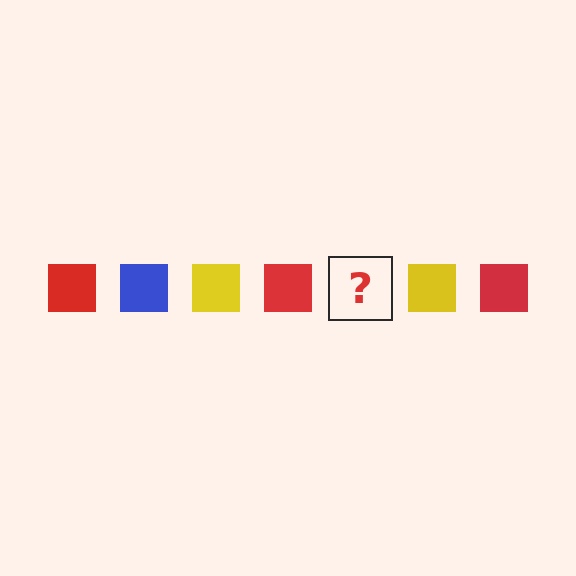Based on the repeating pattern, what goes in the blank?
The blank should be a blue square.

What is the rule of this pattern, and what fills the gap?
The rule is that the pattern cycles through red, blue, yellow squares. The gap should be filled with a blue square.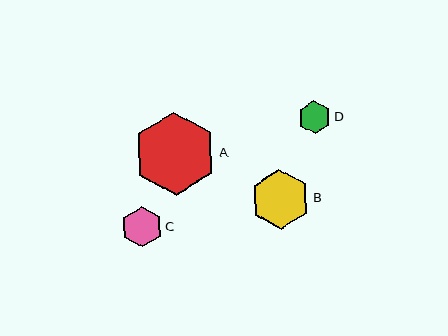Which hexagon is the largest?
Hexagon A is the largest with a size of approximately 83 pixels.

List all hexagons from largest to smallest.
From largest to smallest: A, B, C, D.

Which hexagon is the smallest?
Hexagon D is the smallest with a size of approximately 33 pixels.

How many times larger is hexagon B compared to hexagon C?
Hexagon B is approximately 1.5 times the size of hexagon C.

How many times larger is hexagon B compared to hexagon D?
Hexagon B is approximately 1.8 times the size of hexagon D.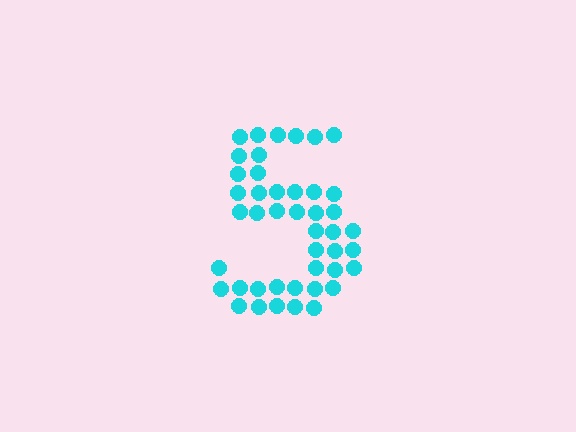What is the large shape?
The large shape is the digit 5.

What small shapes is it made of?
It is made of small circles.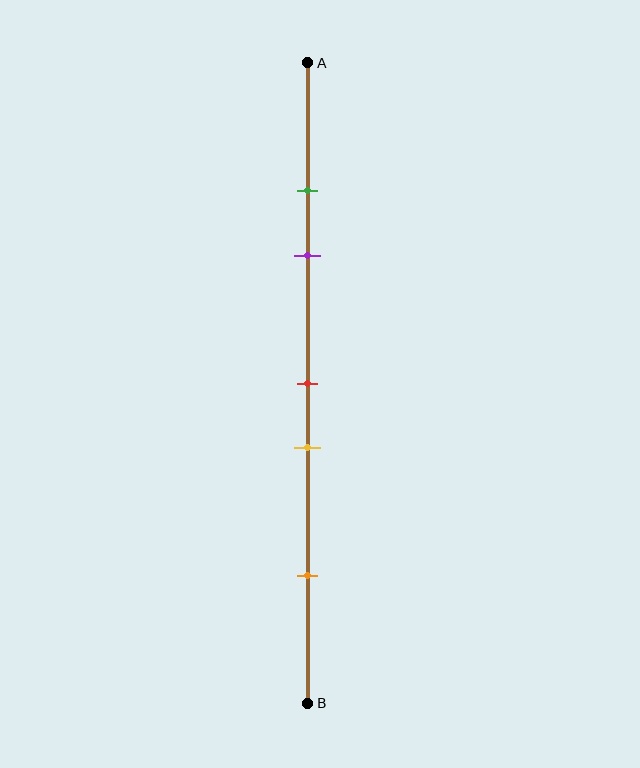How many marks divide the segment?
There are 5 marks dividing the segment.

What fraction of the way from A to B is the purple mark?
The purple mark is approximately 30% (0.3) of the way from A to B.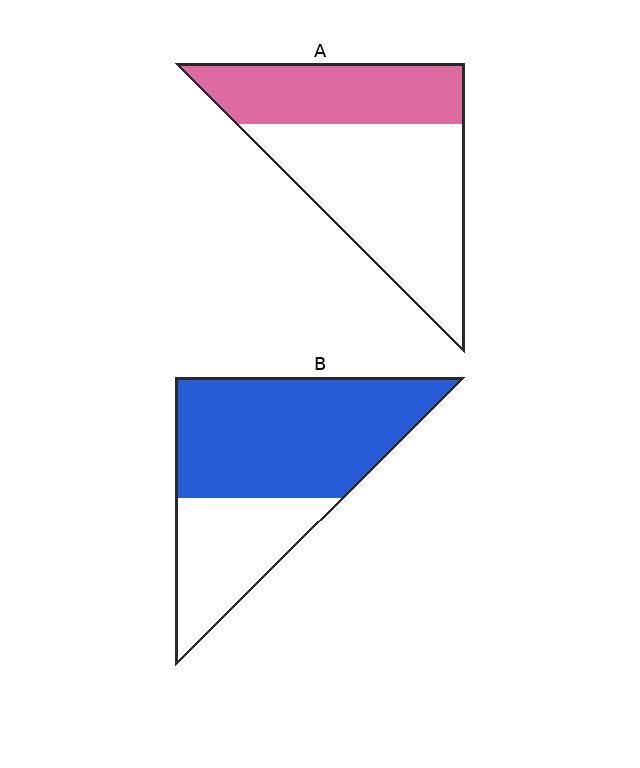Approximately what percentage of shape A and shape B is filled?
A is approximately 40% and B is approximately 65%.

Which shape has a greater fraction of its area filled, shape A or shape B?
Shape B.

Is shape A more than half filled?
No.